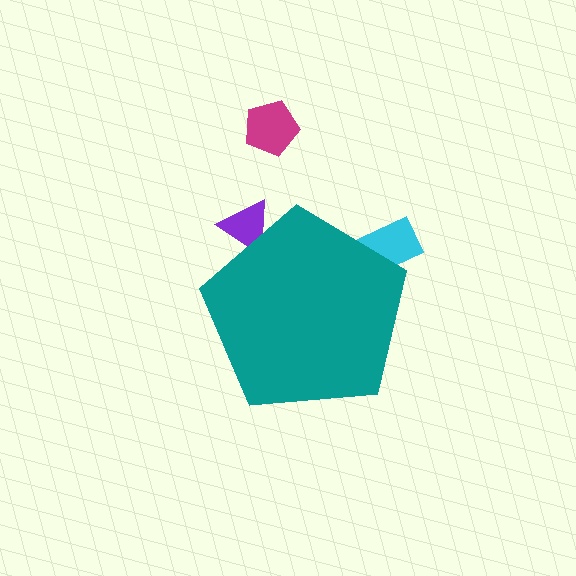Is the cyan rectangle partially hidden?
Yes, the cyan rectangle is partially hidden behind the teal pentagon.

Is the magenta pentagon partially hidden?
No, the magenta pentagon is fully visible.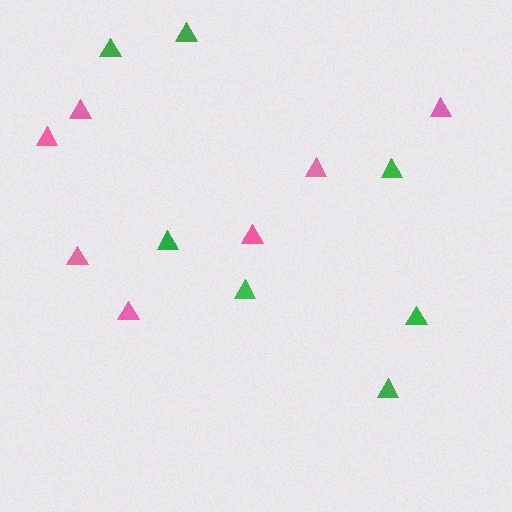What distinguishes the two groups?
There are 2 groups: one group of pink triangles (7) and one group of green triangles (7).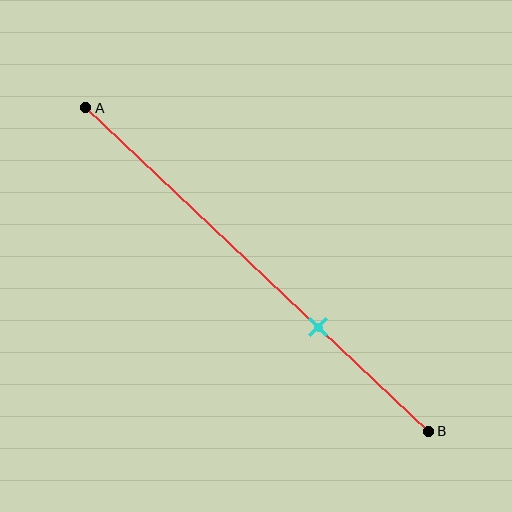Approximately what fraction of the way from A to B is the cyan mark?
The cyan mark is approximately 70% of the way from A to B.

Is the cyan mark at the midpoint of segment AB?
No, the mark is at about 70% from A, not at the 50% midpoint.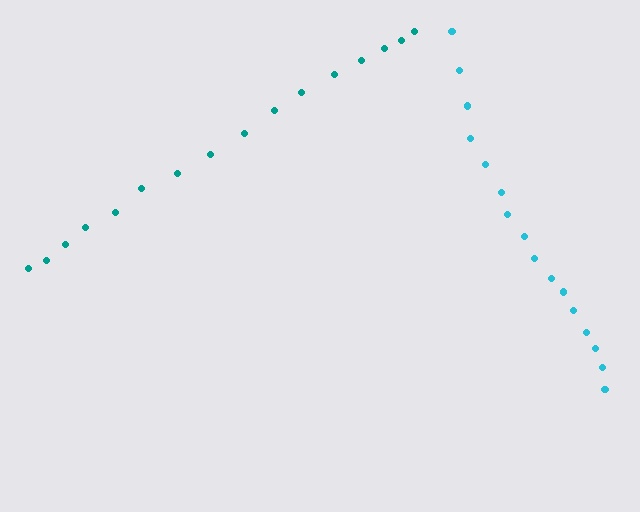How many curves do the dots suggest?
There are 2 distinct paths.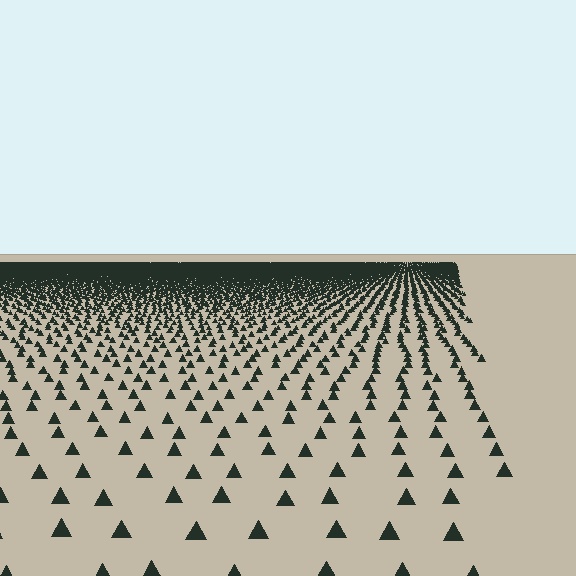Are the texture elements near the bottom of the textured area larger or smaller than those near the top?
Larger. Near the bottom, elements are closer to the viewer and appear at a bigger on-screen size.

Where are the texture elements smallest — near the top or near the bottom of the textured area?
Near the top.